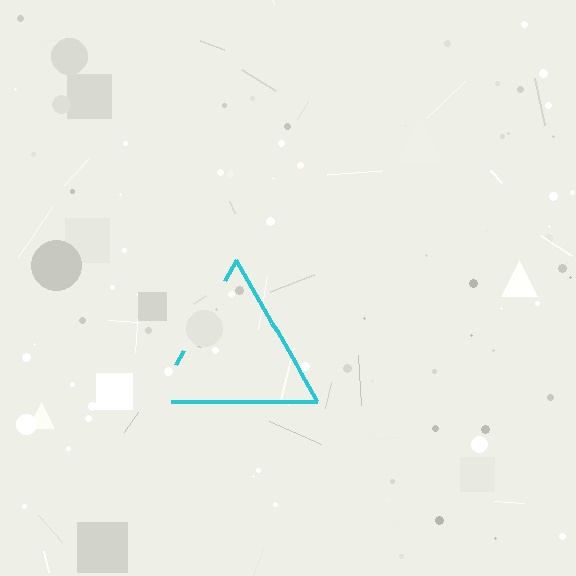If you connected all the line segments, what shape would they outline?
They would outline a triangle.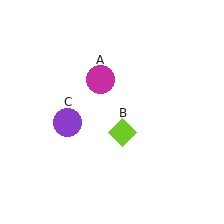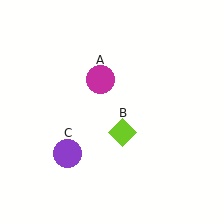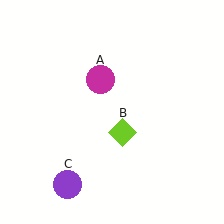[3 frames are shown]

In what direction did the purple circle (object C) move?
The purple circle (object C) moved down.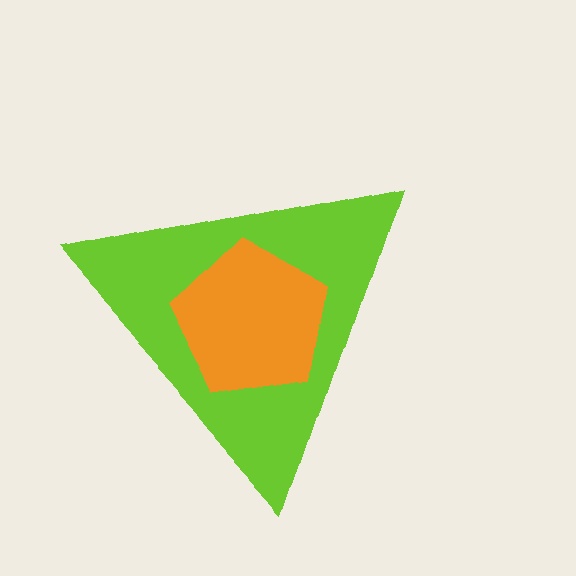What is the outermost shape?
The lime triangle.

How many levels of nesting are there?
2.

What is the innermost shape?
The orange pentagon.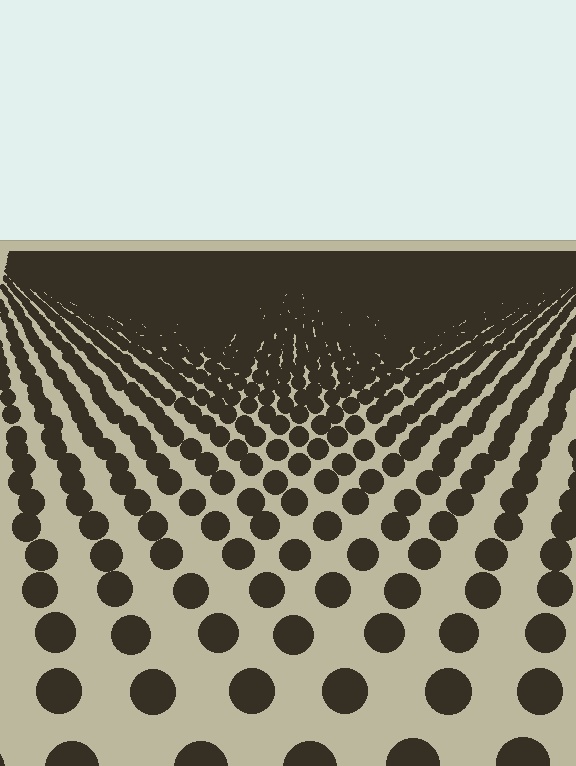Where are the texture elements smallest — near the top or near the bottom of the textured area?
Near the top.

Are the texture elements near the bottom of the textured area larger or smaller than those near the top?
Larger. Near the bottom, elements are closer to the viewer and appear at a bigger on-screen size.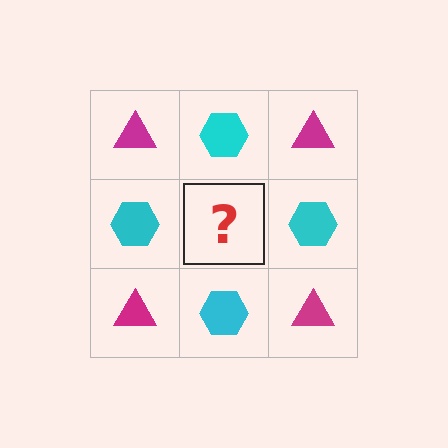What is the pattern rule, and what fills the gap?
The rule is that it alternates magenta triangle and cyan hexagon in a checkerboard pattern. The gap should be filled with a magenta triangle.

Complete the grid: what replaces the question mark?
The question mark should be replaced with a magenta triangle.